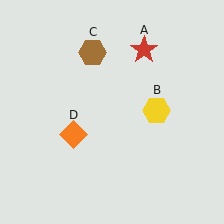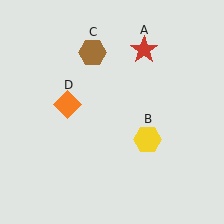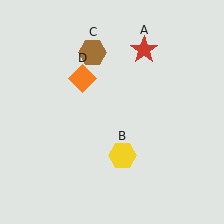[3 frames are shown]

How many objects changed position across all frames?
2 objects changed position: yellow hexagon (object B), orange diamond (object D).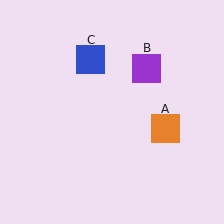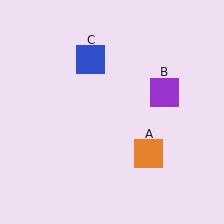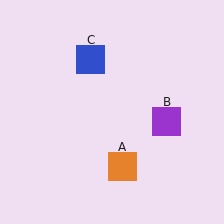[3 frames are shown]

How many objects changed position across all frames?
2 objects changed position: orange square (object A), purple square (object B).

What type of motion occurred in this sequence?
The orange square (object A), purple square (object B) rotated clockwise around the center of the scene.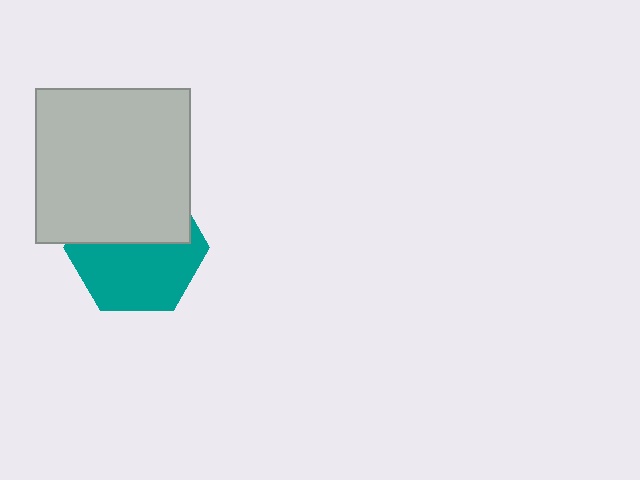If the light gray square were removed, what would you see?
You would see the complete teal hexagon.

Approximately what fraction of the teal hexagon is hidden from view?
Roughly 44% of the teal hexagon is hidden behind the light gray square.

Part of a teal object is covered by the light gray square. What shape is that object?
It is a hexagon.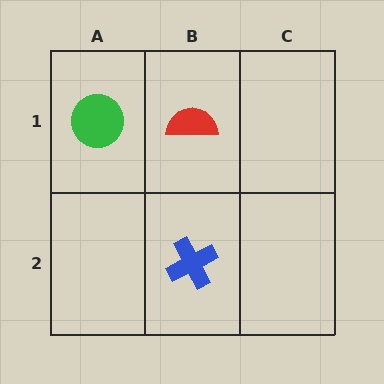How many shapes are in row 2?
1 shape.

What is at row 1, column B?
A red semicircle.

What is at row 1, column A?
A green circle.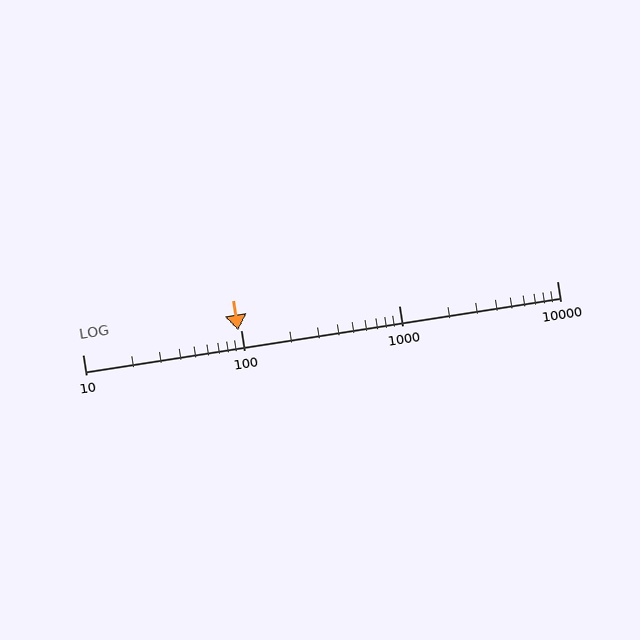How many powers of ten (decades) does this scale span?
The scale spans 3 decades, from 10 to 10000.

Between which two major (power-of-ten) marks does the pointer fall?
The pointer is between 10 and 100.